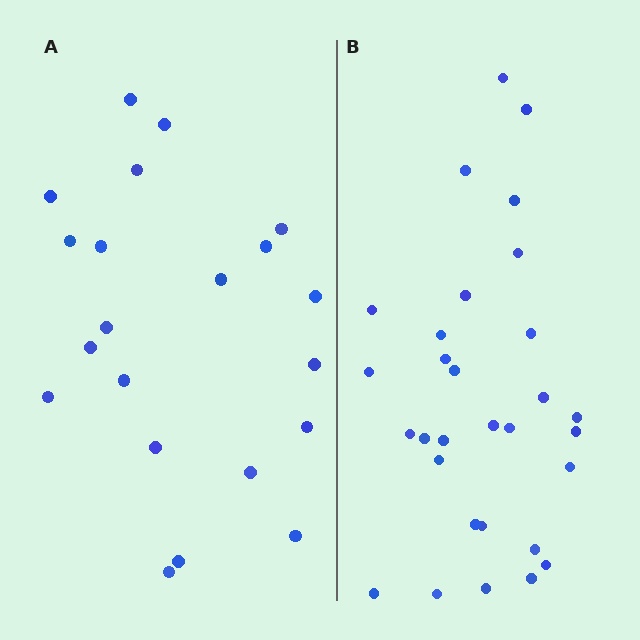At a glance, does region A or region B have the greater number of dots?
Region B (the right region) has more dots.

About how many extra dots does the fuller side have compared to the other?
Region B has roughly 8 or so more dots than region A.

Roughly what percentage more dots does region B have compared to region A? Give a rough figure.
About 45% more.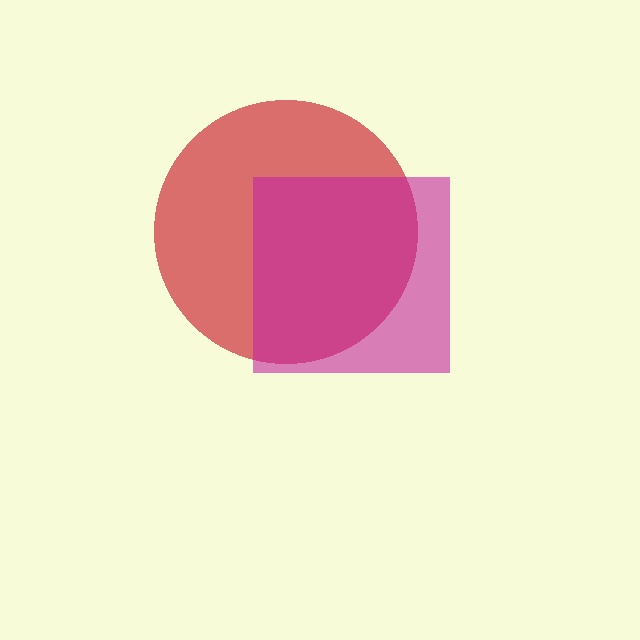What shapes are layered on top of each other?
The layered shapes are: a red circle, a magenta square.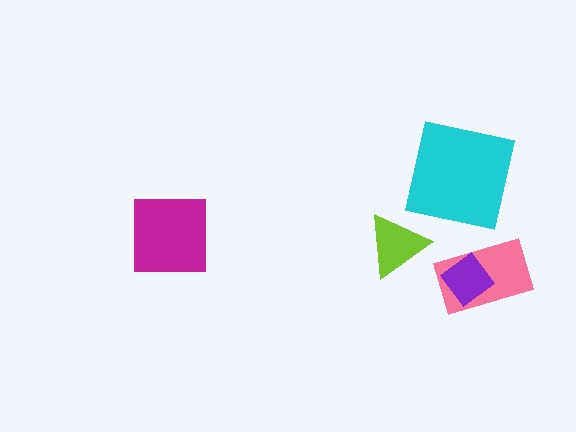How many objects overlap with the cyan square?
0 objects overlap with the cyan square.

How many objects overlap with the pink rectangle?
1 object overlaps with the pink rectangle.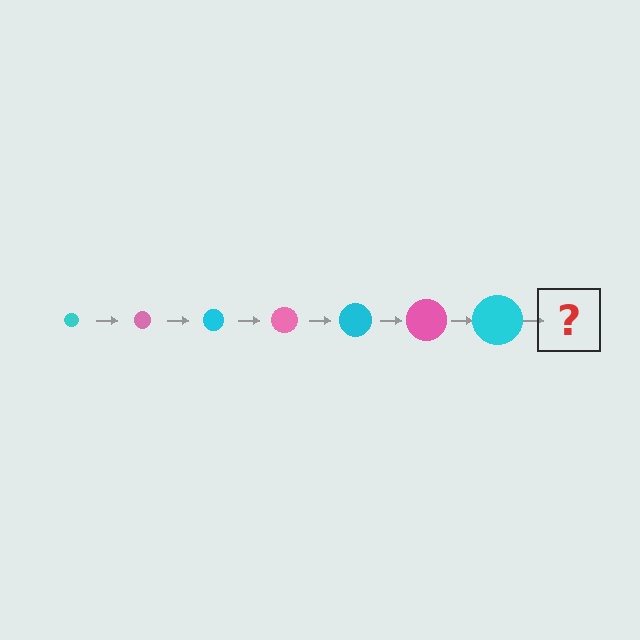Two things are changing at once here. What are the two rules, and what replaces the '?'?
The two rules are that the circle grows larger each step and the color cycles through cyan and pink. The '?' should be a pink circle, larger than the previous one.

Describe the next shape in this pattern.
It should be a pink circle, larger than the previous one.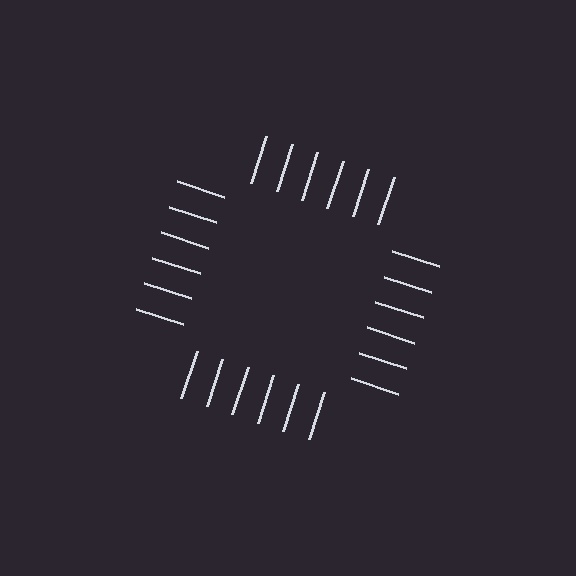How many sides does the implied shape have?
4 sides — the line-ends trace a square.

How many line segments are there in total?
24 — 6 along each of the 4 edges.